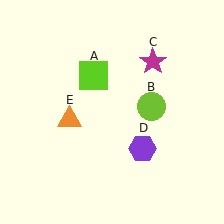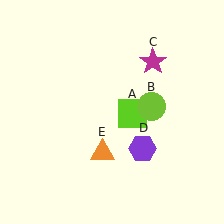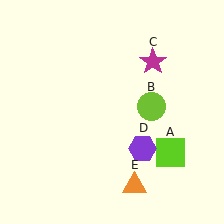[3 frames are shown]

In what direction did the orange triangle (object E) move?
The orange triangle (object E) moved down and to the right.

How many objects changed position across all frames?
2 objects changed position: lime square (object A), orange triangle (object E).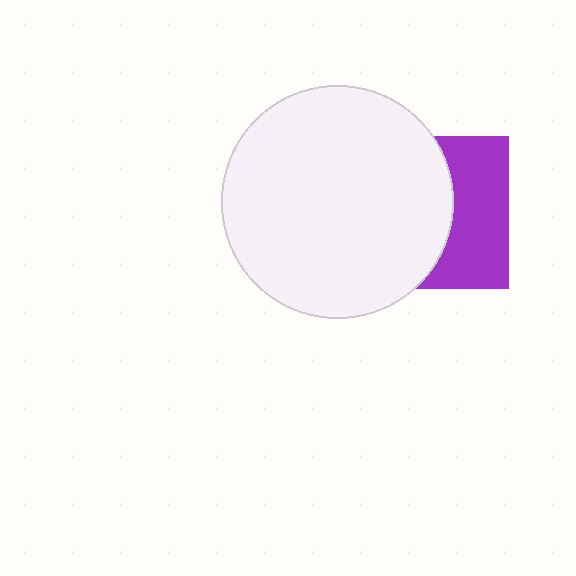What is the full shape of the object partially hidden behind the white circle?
The partially hidden object is a purple square.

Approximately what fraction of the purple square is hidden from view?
Roughly 58% of the purple square is hidden behind the white circle.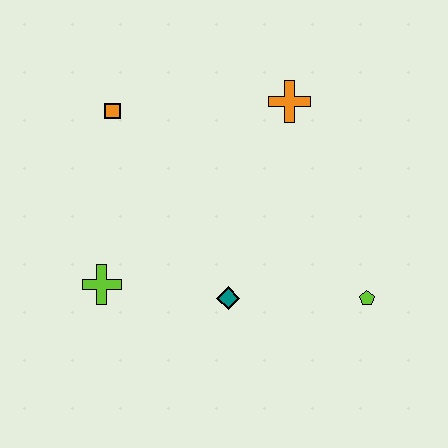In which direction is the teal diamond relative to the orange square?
The teal diamond is below the orange square.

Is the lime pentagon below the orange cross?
Yes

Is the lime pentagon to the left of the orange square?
No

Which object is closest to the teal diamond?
The lime cross is closest to the teal diamond.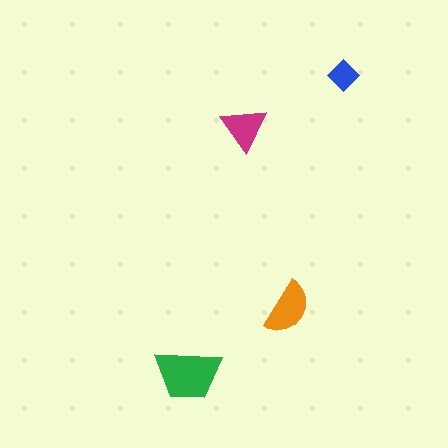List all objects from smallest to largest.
The blue diamond, the magenta triangle, the orange semicircle, the green trapezoid.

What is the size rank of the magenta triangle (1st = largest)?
3rd.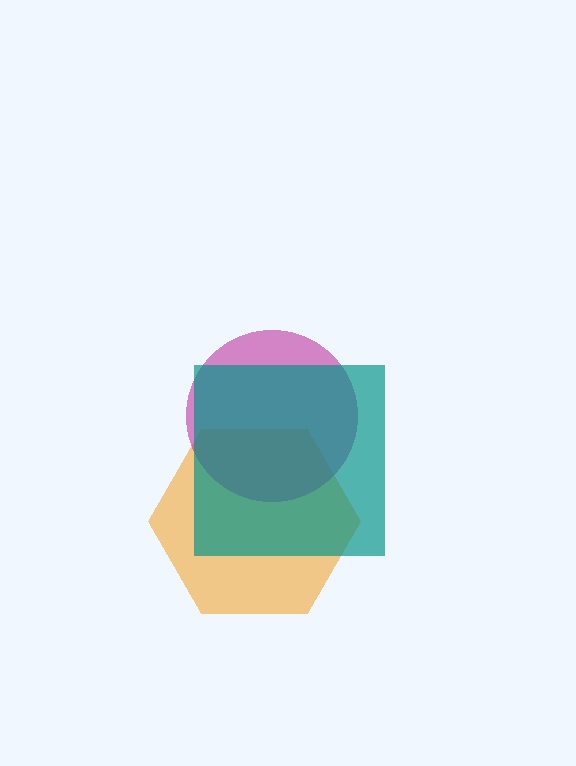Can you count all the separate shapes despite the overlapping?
Yes, there are 3 separate shapes.